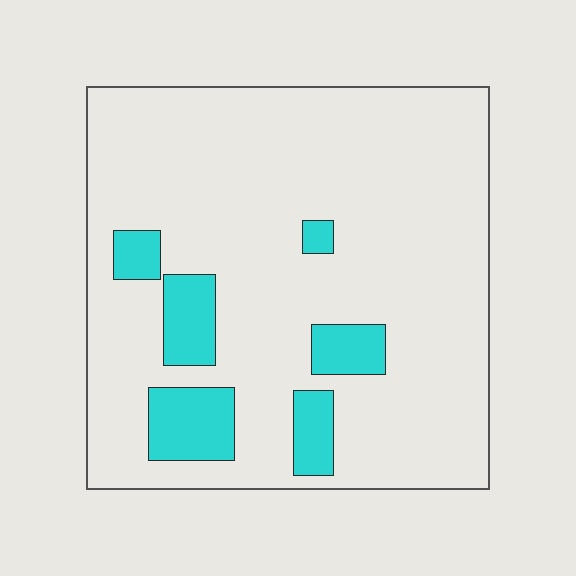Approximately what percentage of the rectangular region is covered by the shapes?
Approximately 15%.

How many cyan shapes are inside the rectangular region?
6.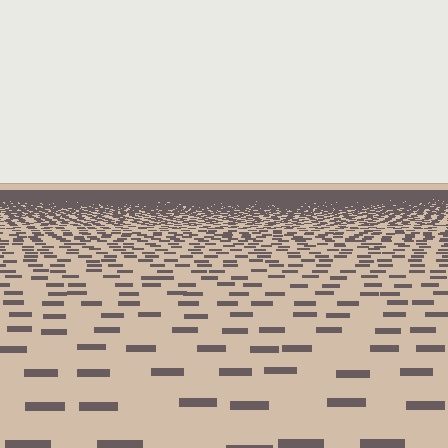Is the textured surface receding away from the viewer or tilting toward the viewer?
The surface is receding away from the viewer. Texture elements get smaller and denser toward the top.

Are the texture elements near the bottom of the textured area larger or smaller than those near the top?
Larger. Near the bottom, elements are closer to the viewer and appear at a bigger on-screen size.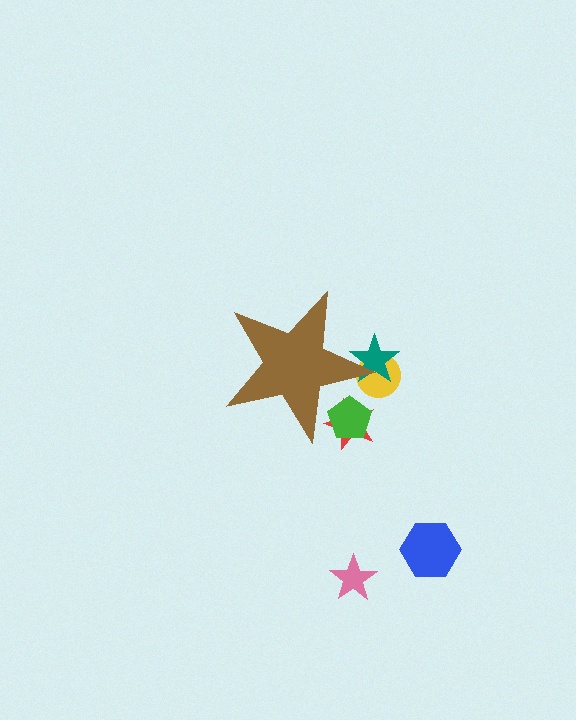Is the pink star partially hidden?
No, the pink star is fully visible.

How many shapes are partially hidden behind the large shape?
4 shapes are partially hidden.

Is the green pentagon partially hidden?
Yes, the green pentagon is partially hidden behind the brown star.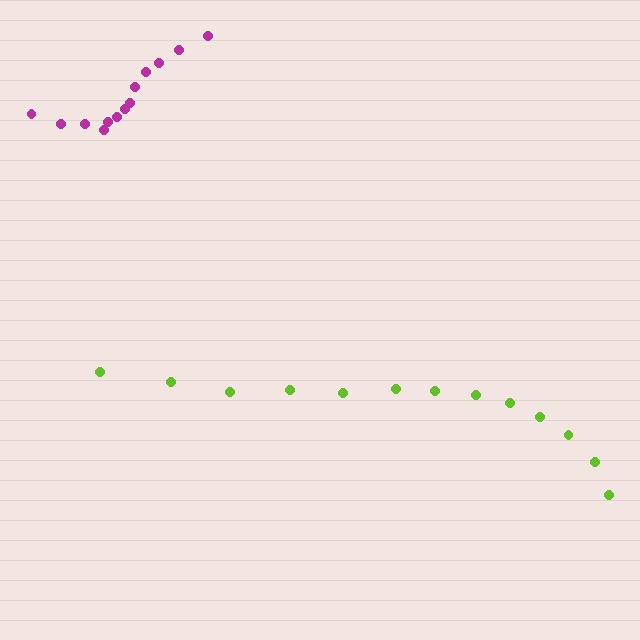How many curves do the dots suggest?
There are 2 distinct paths.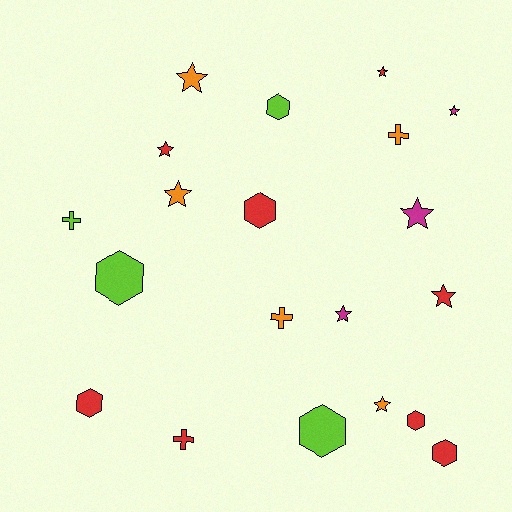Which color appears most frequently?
Red, with 8 objects.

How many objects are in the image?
There are 20 objects.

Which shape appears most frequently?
Star, with 9 objects.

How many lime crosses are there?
There is 1 lime cross.